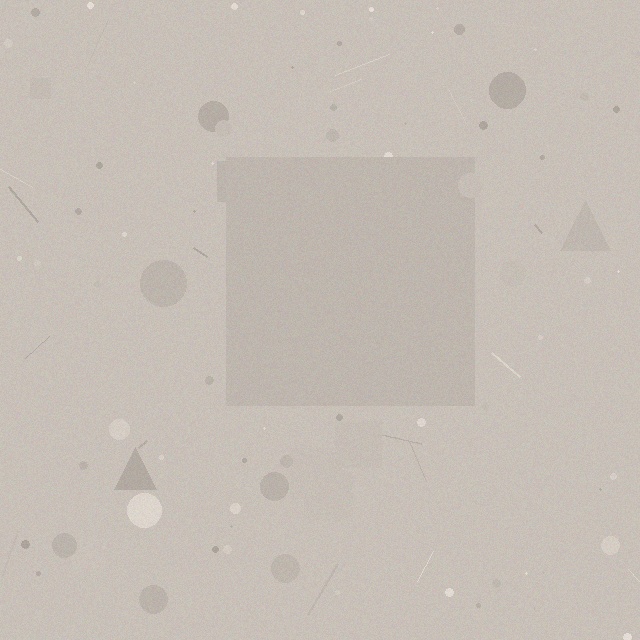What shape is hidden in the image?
A square is hidden in the image.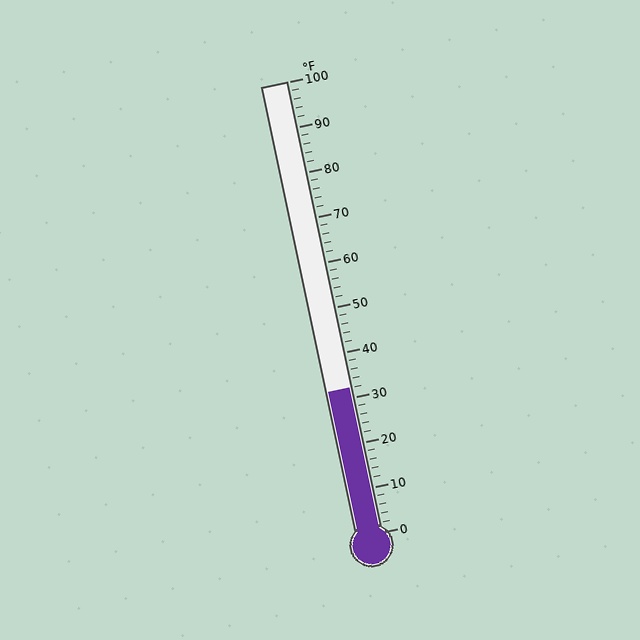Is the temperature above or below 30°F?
The temperature is above 30°F.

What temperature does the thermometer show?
The thermometer shows approximately 32°F.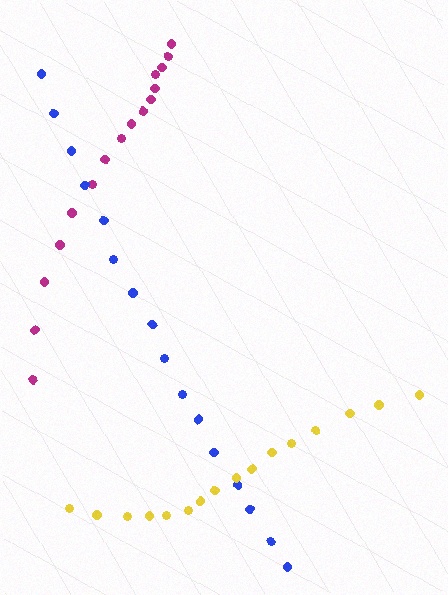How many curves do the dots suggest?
There are 3 distinct paths.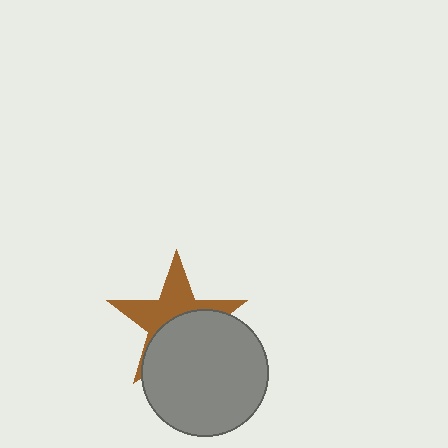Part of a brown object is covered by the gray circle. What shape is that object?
It is a star.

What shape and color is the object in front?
The object in front is a gray circle.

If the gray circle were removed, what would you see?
You would see the complete brown star.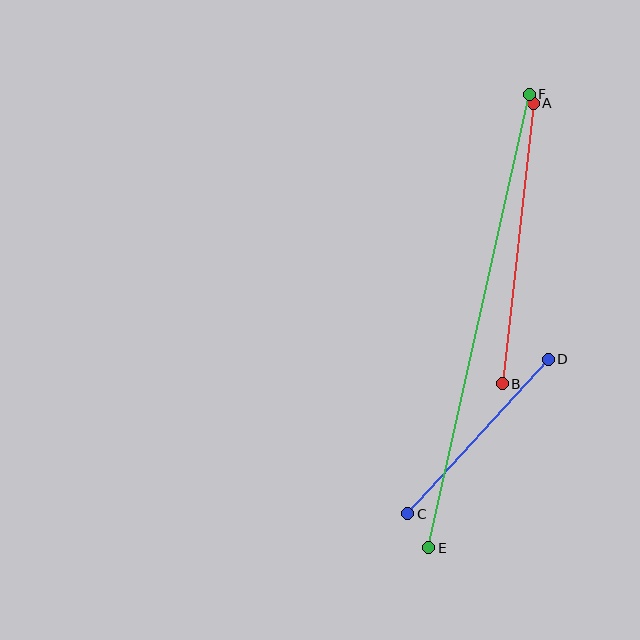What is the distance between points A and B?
The distance is approximately 282 pixels.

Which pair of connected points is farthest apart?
Points E and F are farthest apart.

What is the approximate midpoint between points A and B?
The midpoint is at approximately (518, 243) pixels.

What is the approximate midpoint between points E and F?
The midpoint is at approximately (479, 321) pixels.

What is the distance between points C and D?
The distance is approximately 209 pixels.